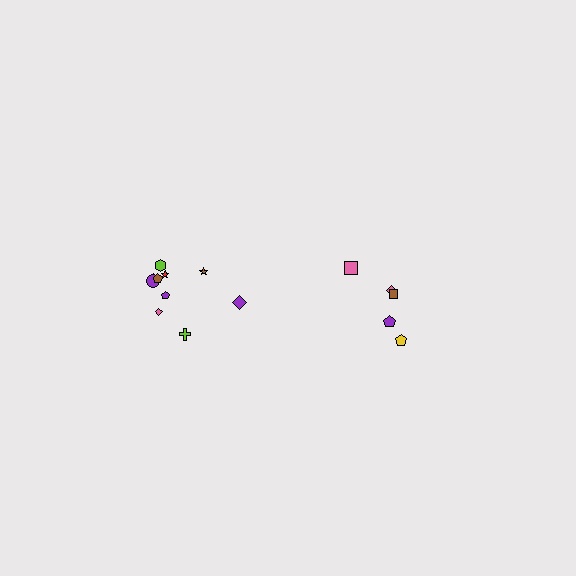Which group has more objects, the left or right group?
The left group.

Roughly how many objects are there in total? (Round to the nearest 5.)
Roughly 15 objects in total.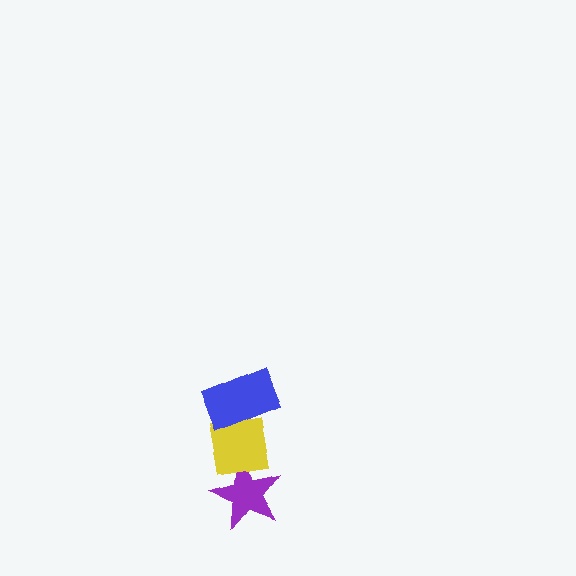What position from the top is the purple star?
The purple star is 3rd from the top.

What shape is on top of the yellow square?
The blue rectangle is on top of the yellow square.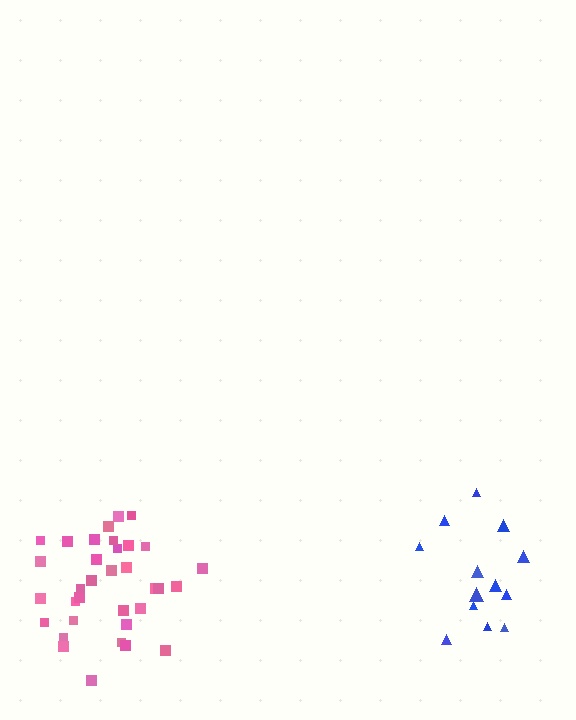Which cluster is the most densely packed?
Pink.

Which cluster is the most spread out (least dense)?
Blue.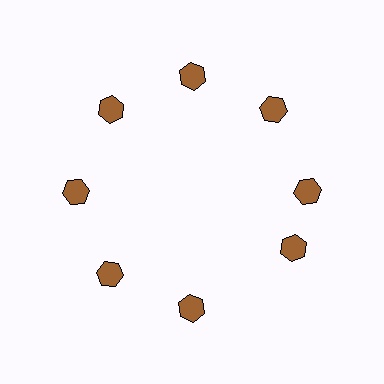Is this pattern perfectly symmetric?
No. The 8 brown hexagons are arranged in a ring, but one element near the 4 o'clock position is rotated out of alignment along the ring, breaking the 8-fold rotational symmetry.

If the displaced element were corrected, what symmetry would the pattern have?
It would have 8-fold rotational symmetry — the pattern would map onto itself every 45 degrees.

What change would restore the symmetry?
The symmetry would be restored by rotating it back into even spacing with its neighbors so that all 8 hexagons sit at equal angles and equal distance from the center.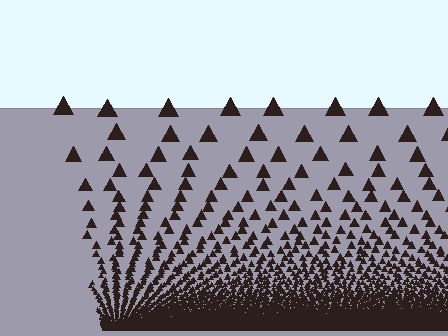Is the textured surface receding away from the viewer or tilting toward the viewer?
The surface appears to tilt toward the viewer. Texture elements get larger and sparser toward the top.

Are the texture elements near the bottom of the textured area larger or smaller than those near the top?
Smaller. The gradient is inverted — elements near the bottom are smaller and denser.